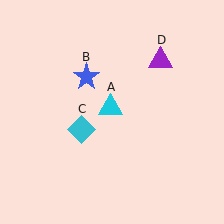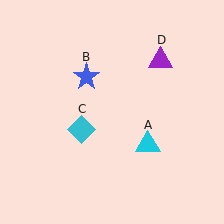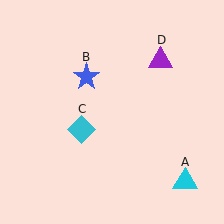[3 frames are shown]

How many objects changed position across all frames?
1 object changed position: cyan triangle (object A).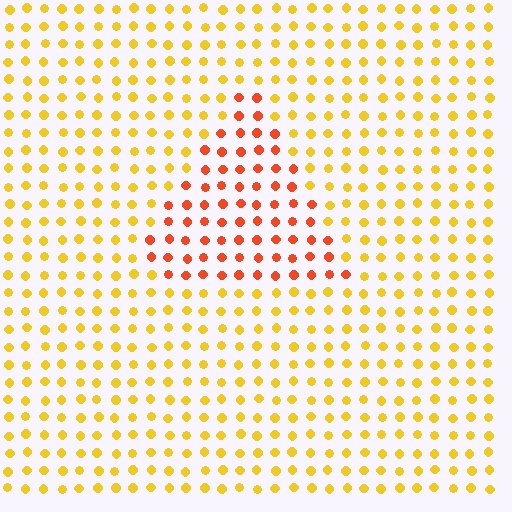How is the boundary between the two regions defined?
The boundary is defined purely by a slight shift in hue (about 39 degrees). Spacing, size, and orientation are identical on both sides.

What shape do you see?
I see a triangle.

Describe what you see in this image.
The image is filled with small yellow elements in a uniform arrangement. A triangle-shaped region is visible where the elements are tinted to a slightly different hue, forming a subtle color boundary.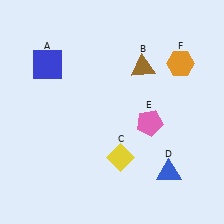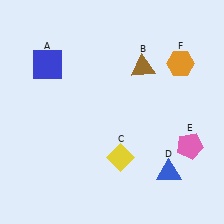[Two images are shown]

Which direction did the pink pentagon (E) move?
The pink pentagon (E) moved right.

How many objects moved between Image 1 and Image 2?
1 object moved between the two images.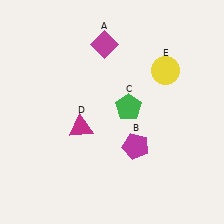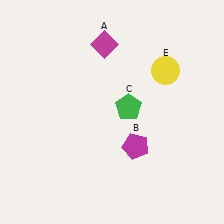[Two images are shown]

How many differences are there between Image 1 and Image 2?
There is 1 difference between the two images.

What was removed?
The magenta triangle (D) was removed in Image 2.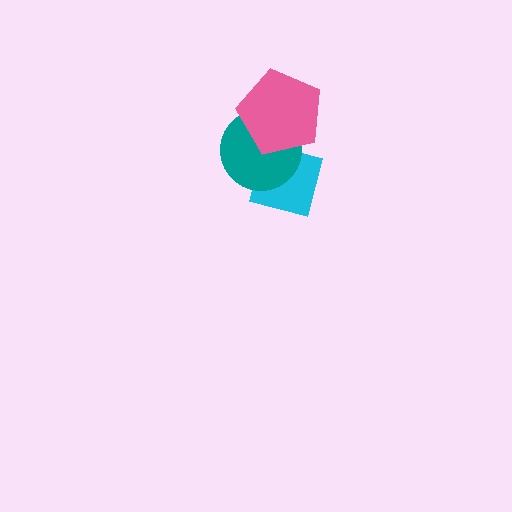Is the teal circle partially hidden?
Yes, it is partially covered by another shape.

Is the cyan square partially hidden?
Yes, it is partially covered by another shape.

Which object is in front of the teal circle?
The pink pentagon is in front of the teal circle.